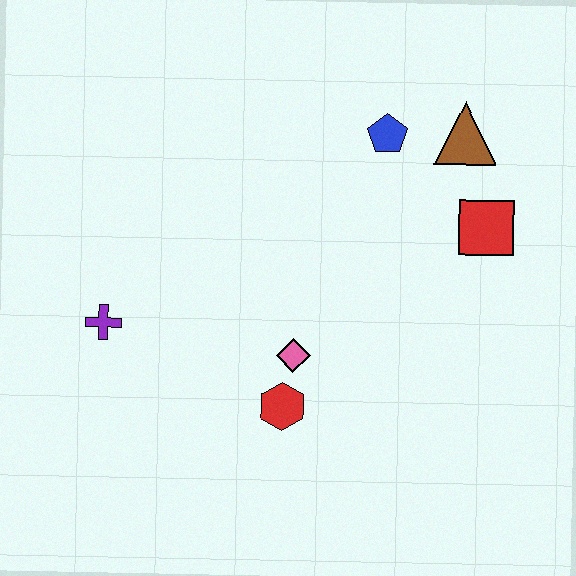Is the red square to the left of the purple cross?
No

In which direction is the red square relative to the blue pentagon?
The red square is to the right of the blue pentagon.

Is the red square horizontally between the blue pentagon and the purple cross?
No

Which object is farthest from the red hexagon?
The brown triangle is farthest from the red hexagon.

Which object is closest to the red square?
The brown triangle is closest to the red square.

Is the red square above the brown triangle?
No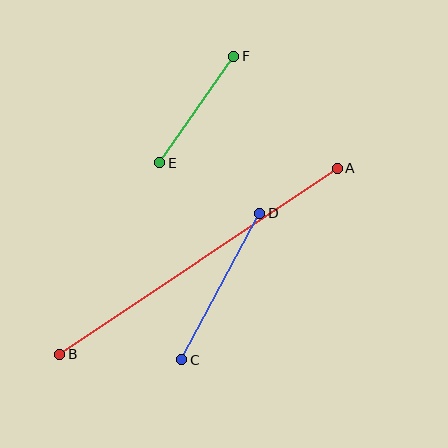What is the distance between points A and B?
The distance is approximately 334 pixels.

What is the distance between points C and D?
The distance is approximately 166 pixels.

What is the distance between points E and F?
The distance is approximately 130 pixels.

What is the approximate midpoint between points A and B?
The midpoint is at approximately (199, 261) pixels.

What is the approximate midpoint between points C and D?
The midpoint is at approximately (221, 287) pixels.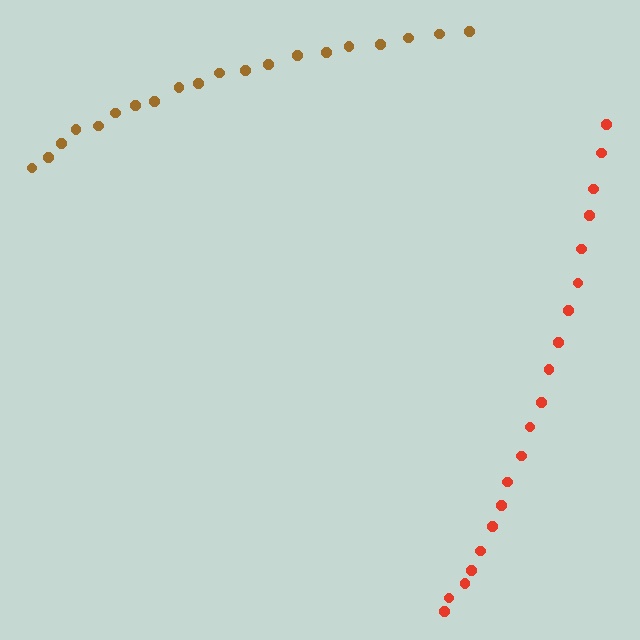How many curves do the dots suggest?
There are 2 distinct paths.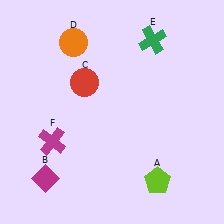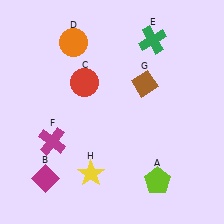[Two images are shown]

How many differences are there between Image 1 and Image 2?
There are 2 differences between the two images.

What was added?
A brown diamond (G), a yellow star (H) were added in Image 2.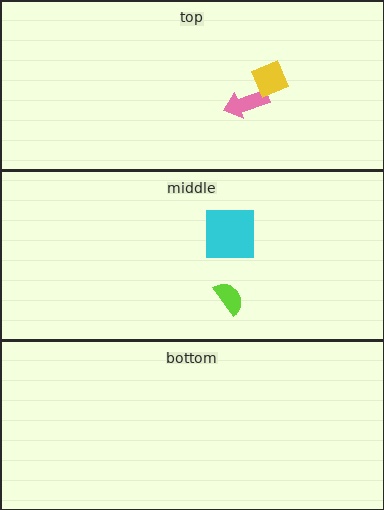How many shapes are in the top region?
2.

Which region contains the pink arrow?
The top region.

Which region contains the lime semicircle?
The middle region.